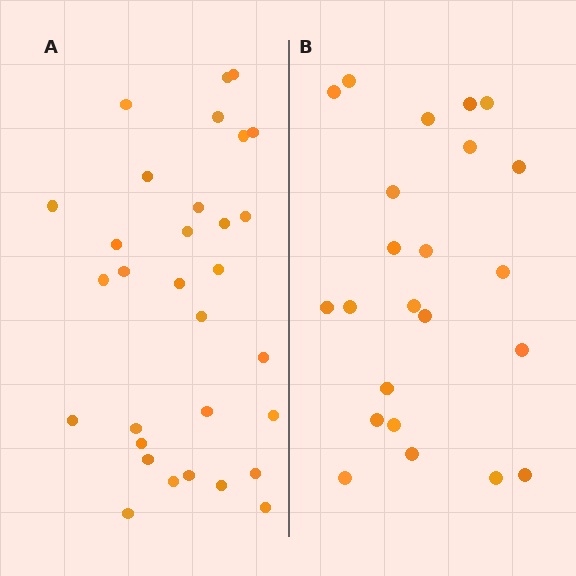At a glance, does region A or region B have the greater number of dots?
Region A (the left region) has more dots.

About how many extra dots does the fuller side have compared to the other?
Region A has roughly 8 or so more dots than region B.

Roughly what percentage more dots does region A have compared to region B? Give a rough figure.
About 35% more.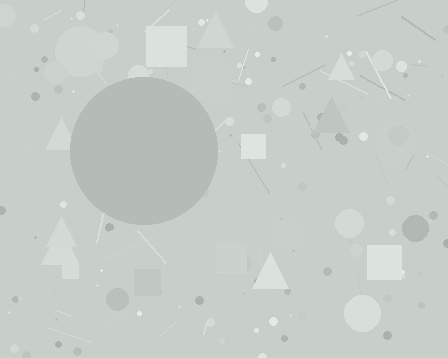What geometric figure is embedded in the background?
A circle is embedded in the background.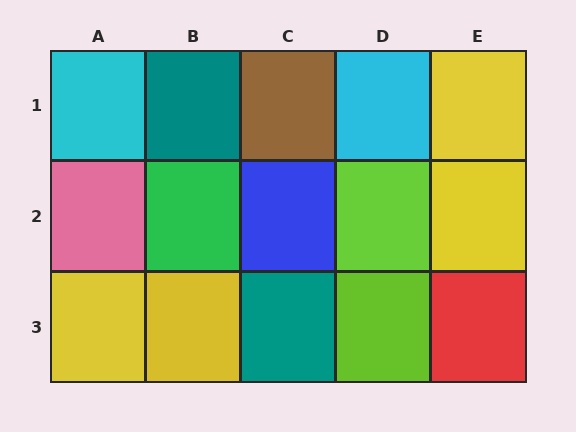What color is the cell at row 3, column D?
Lime.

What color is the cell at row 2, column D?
Lime.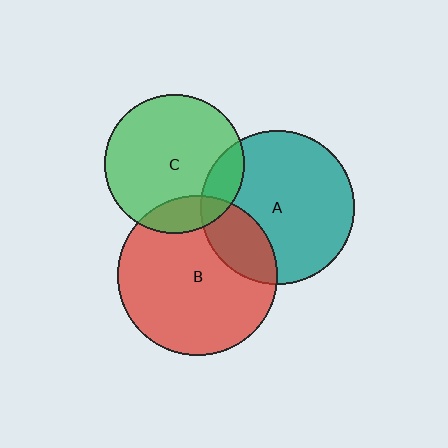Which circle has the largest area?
Circle B (red).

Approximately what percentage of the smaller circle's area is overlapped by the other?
Approximately 15%.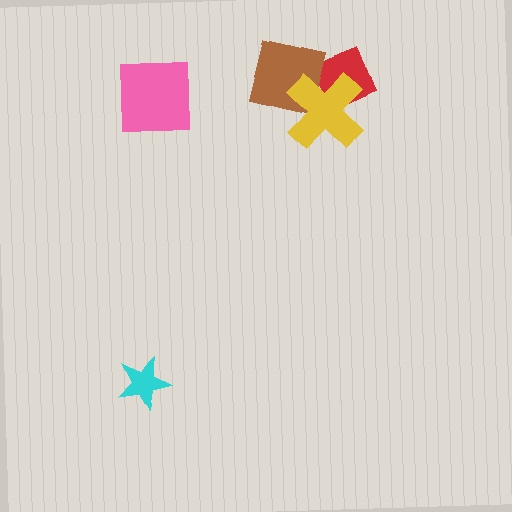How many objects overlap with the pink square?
0 objects overlap with the pink square.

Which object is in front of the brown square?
The yellow cross is in front of the brown square.